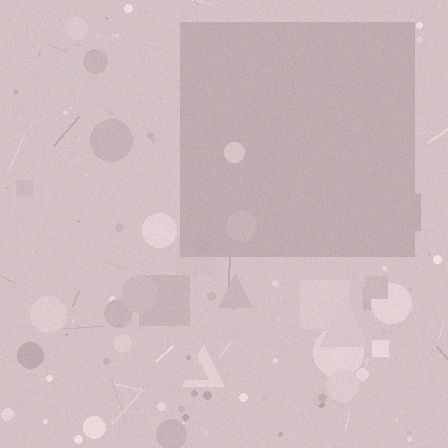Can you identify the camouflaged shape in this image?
The camouflaged shape is a square.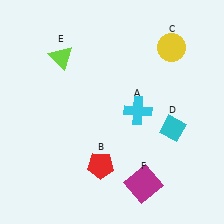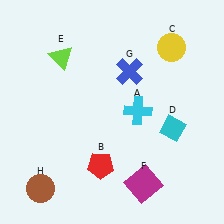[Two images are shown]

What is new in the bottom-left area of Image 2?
A brown circle (H) was added in the bottom-left area of Image 2.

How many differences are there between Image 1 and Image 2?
There are 2 differences between the two images.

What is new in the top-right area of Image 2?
A blue cross (G) was added in the top-right area of Image 2.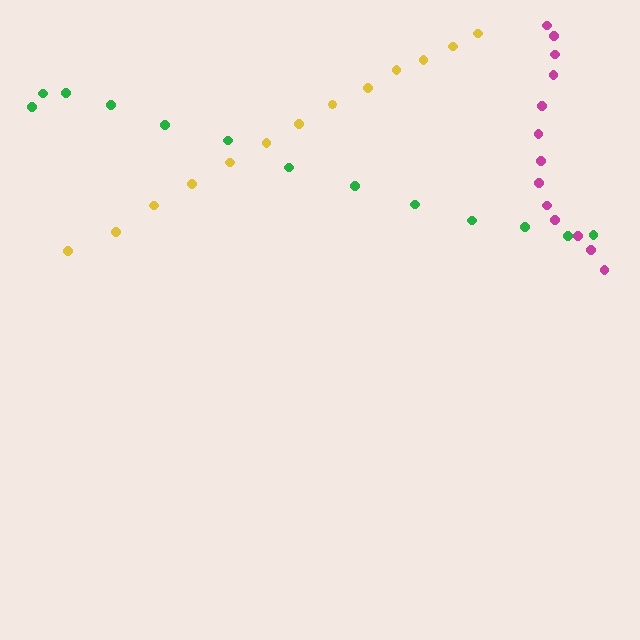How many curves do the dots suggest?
There are 3 distinct paths.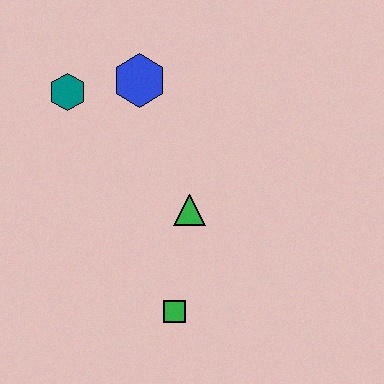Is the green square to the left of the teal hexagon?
No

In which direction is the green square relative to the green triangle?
The green square is below the green triangle.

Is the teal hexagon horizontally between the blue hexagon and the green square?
No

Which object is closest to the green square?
The green triangle is closest to the green square.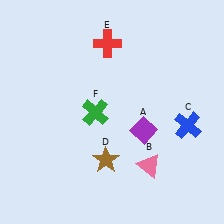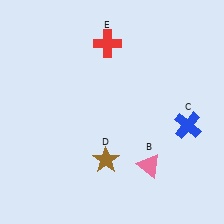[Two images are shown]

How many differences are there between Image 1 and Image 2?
There are 2 differences between the two images.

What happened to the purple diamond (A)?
The purple diamond (A) was removed in Image 2. It was in the bottom-right area of Image 1.